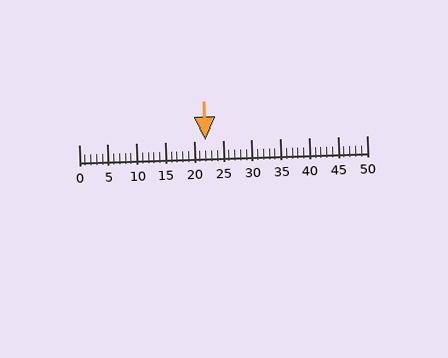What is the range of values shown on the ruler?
The ruler shows values from 0 to 50.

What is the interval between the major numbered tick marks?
The major tick marks are spaced 5 units apart.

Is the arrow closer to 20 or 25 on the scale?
The arrow is closer to 20.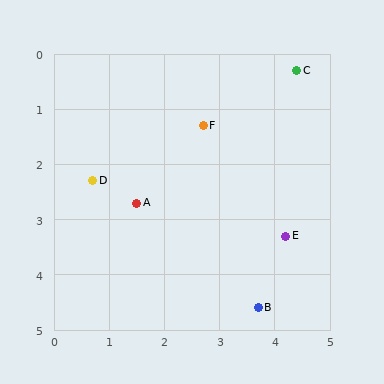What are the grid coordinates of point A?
Point A is at approximately (1.5, 2.7).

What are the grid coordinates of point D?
Point D is at approximately (0.7, 2.3).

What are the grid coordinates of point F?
Point F is at approximately (2.7, 1.3).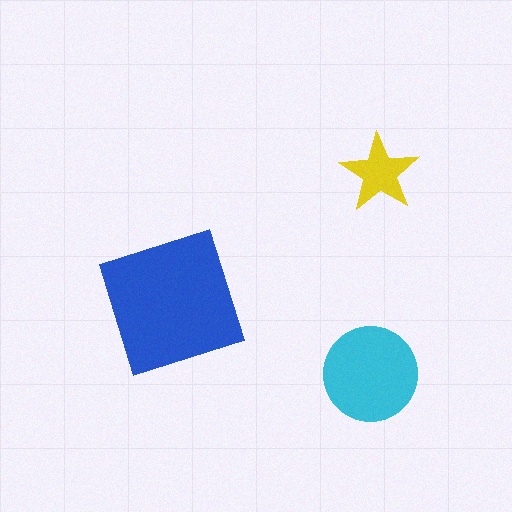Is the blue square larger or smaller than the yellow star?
Larger.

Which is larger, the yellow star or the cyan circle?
The cyan circle.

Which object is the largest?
The blue square.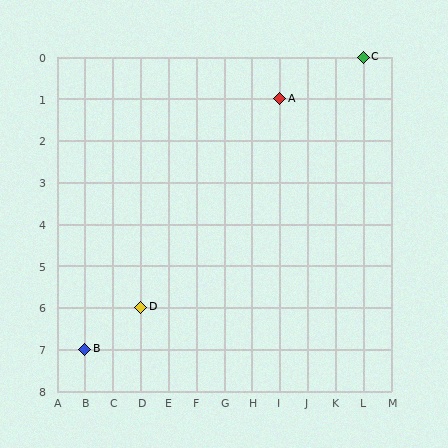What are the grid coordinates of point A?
Point A is at grid coordinates (I, 1).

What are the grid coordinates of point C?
Point C is at grid coordinates (L, 0).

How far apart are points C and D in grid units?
Points C and D are 8 columns and 6 rows apart (about 10.0 grid units diagonally).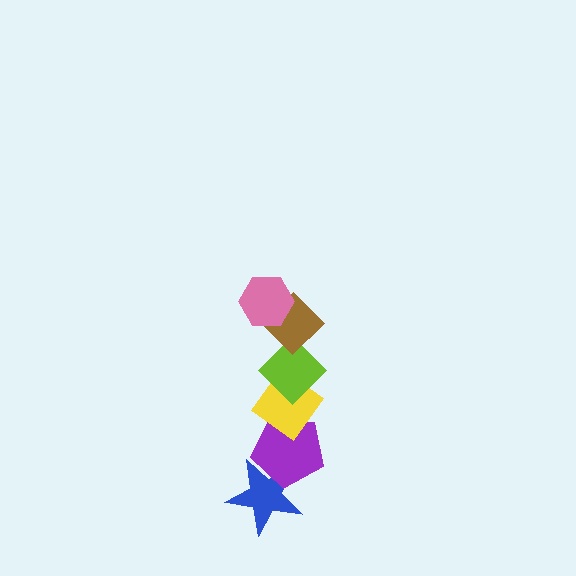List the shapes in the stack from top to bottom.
From top to bottom: the pink hexagon, the brown diamond, the lime diamond, the yellow diamond, the purple pentagon, the blue star.